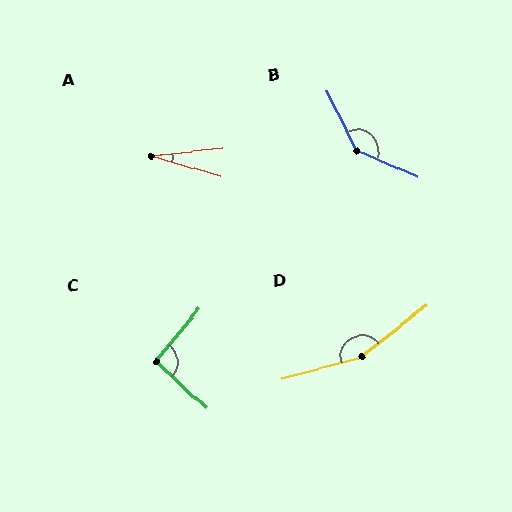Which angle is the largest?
D, at approximately 157 degrees.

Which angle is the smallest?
A, at approximately 22 degrees.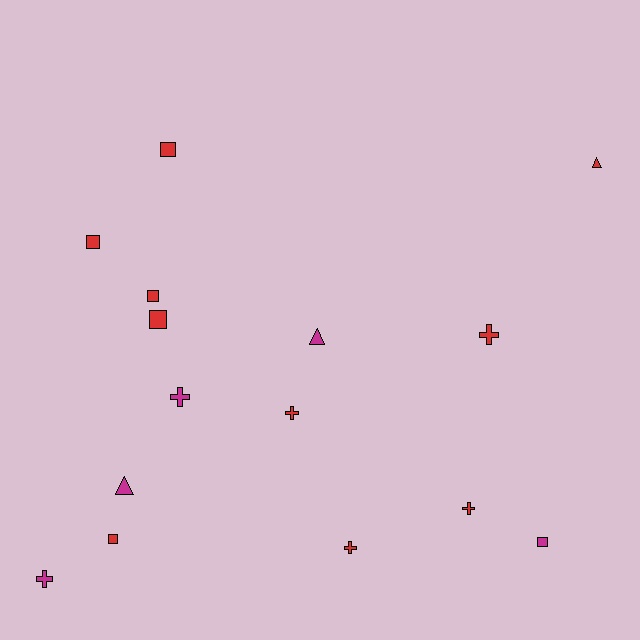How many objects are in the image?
There are 15 objects.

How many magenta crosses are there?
There are 2 magenta crosses.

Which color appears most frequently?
Red, with 10 objects.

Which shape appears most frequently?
Square, with 6 objects.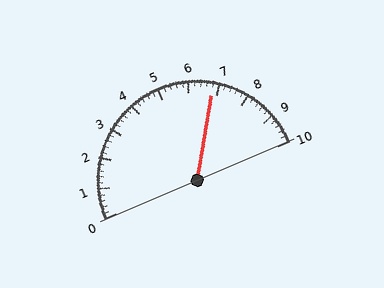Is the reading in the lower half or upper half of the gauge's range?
The reading is in the upper half of the range (0 to 10).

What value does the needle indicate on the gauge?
The needle indicates approximately 6.8.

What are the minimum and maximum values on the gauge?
The gauge ranges from 0 to 10.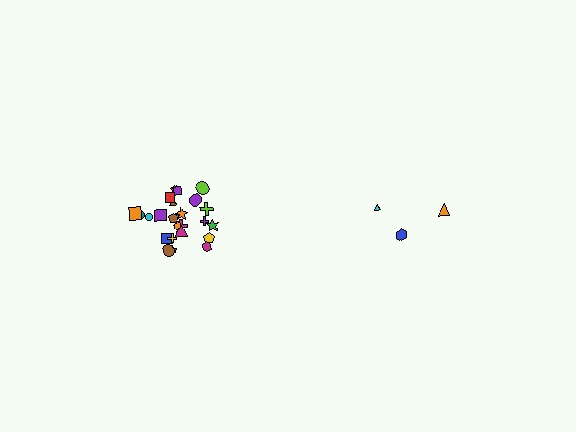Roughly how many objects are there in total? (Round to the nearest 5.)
Roughly 30 objects in total.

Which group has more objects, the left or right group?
The left group.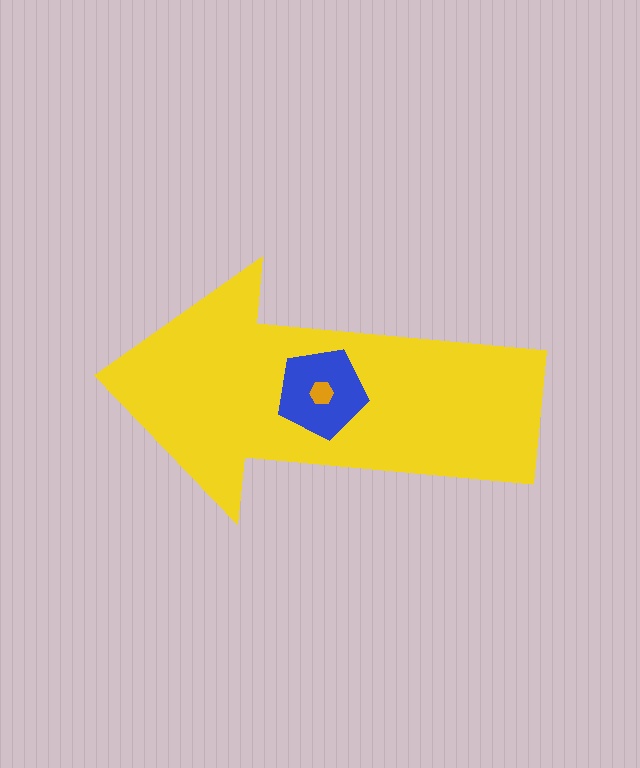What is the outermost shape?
The yellow arrow.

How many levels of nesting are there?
3.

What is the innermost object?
The orange hexagon.